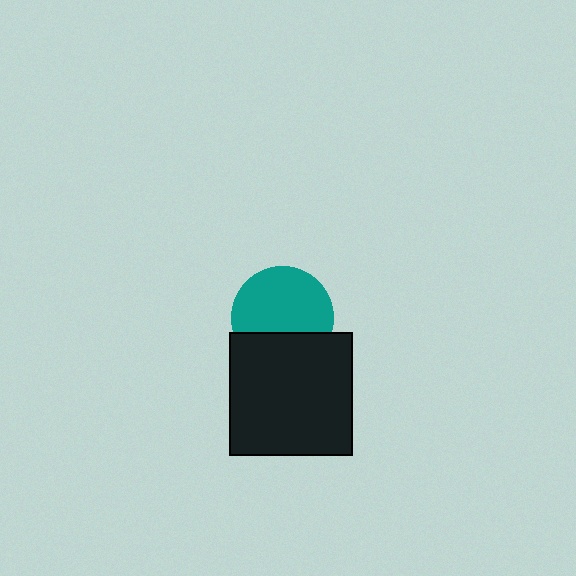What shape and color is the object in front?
The object in front is a black square.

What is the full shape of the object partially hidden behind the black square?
The partially hidden object is a teal circle.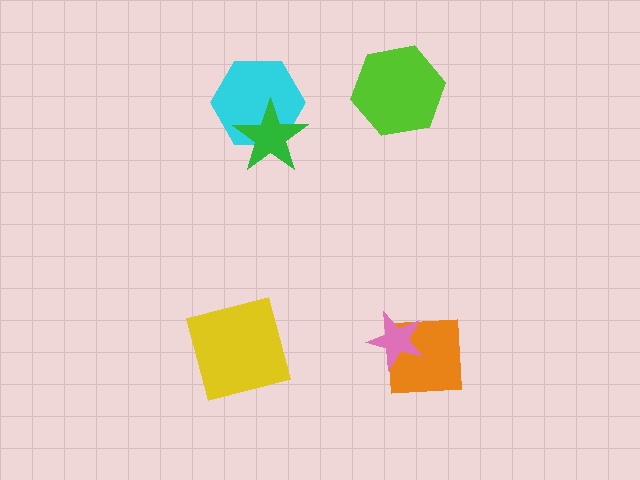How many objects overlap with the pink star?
1 object overlaps with the pink star.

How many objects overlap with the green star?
1 object overlaps with the green star.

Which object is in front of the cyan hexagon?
The green star is in front of the cyan hexagon.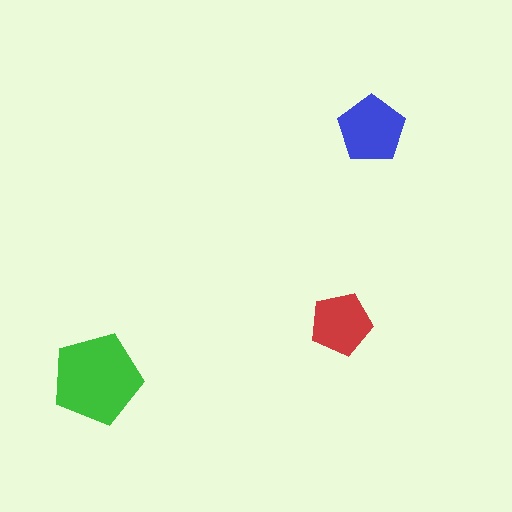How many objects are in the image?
There are 3 objects in the image.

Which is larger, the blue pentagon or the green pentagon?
The green one.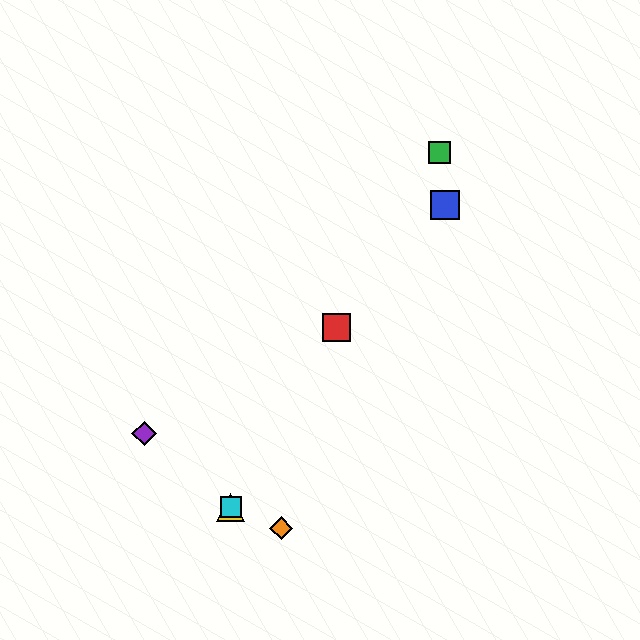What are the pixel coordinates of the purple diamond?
The purple diamond is at (144, 434).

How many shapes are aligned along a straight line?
4 shapes (the red square, the green square, the yellow triangle, the cyan square) are aligned along a straight line.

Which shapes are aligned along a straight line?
The red square, the green square, the yellow triangle, the cyan square are aligned along a straight line.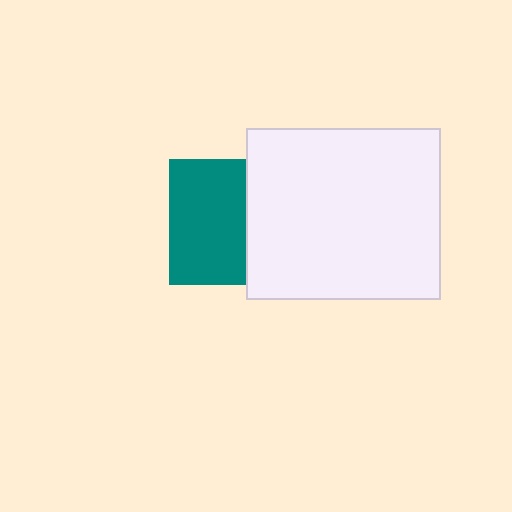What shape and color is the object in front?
The object in front is a white rectangle.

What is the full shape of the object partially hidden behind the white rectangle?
The partially hidden object is a teal square.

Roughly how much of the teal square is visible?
About half of it is visible (roughly 60%).